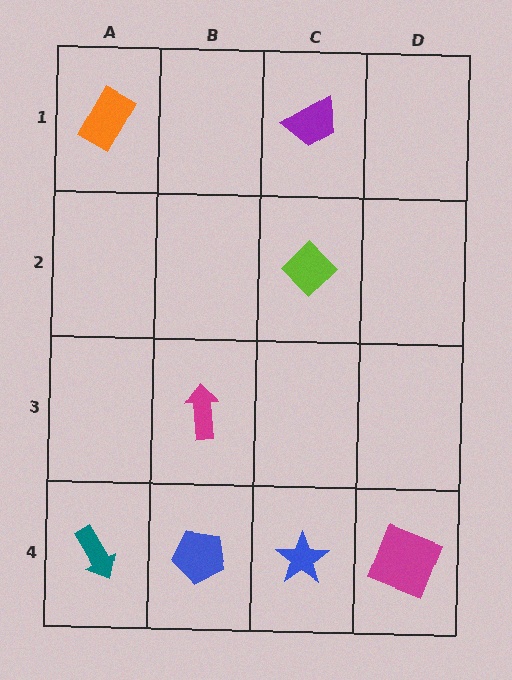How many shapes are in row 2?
1 shape.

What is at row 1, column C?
A purple trapezoid.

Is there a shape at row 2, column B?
No, that cell is empty.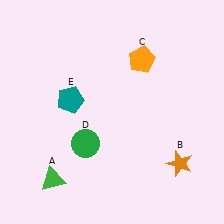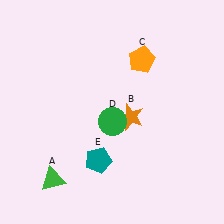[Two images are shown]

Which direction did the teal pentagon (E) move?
The teal pentagon (E) moved down.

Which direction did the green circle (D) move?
The green circle (D) moved right.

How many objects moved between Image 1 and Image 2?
3 objects moved between the two images.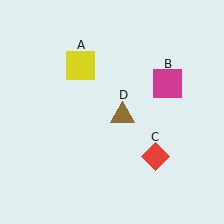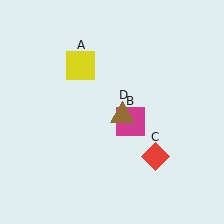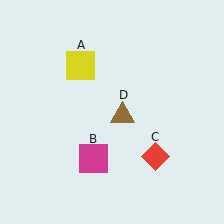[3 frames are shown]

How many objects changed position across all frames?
1 object changed position: magenta square (object B).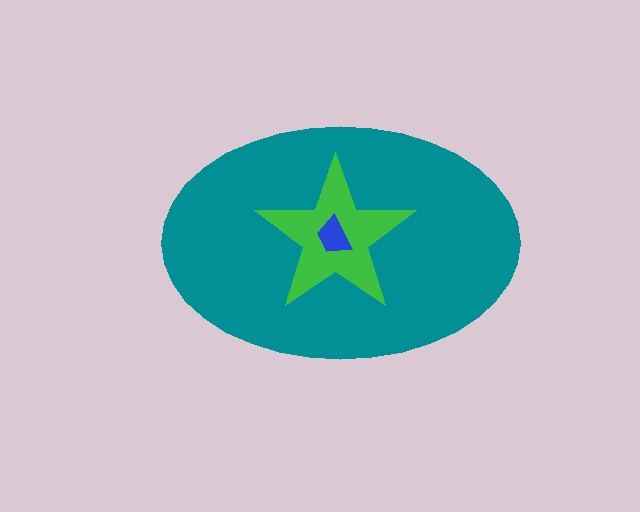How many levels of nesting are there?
3.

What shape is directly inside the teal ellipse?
The green star.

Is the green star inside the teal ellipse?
Yes.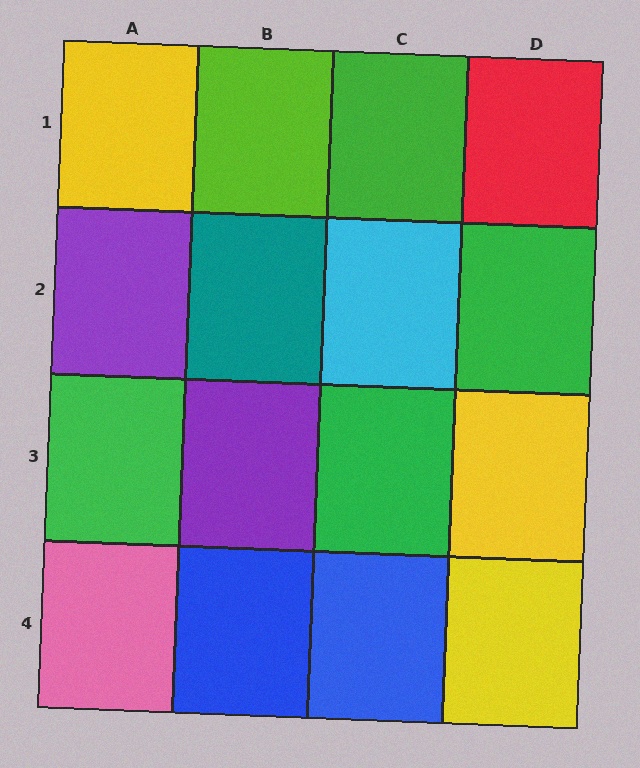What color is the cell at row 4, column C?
Blue.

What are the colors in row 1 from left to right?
Yellow, lime, green, red.